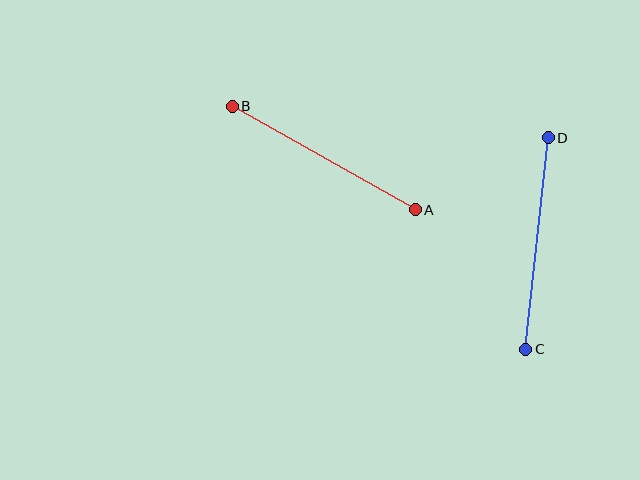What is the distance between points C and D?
The distance is approximately 213 pixels.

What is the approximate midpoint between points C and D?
The midpoint is at approximately (537, 243) pixels.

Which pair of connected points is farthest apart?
Points C and D are farthest apart.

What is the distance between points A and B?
The distance is approximately 210 pixels.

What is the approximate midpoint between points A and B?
The midpoint is at approximately (324, 158) pixels.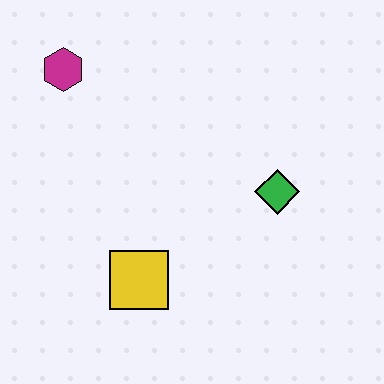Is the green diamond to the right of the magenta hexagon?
Yes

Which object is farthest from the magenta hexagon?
The green diamond is farthest from the magenta hexagon.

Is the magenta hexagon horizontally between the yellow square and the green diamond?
No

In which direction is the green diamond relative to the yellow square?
The green diamond is to the right of the yellow square.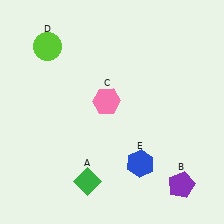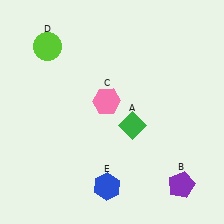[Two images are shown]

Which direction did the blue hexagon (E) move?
The blue hexagon (E) moved left.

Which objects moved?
The objects that moved are: the green diamond (A), the blue hexagon (E).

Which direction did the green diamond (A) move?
The green diamond (A) moved up.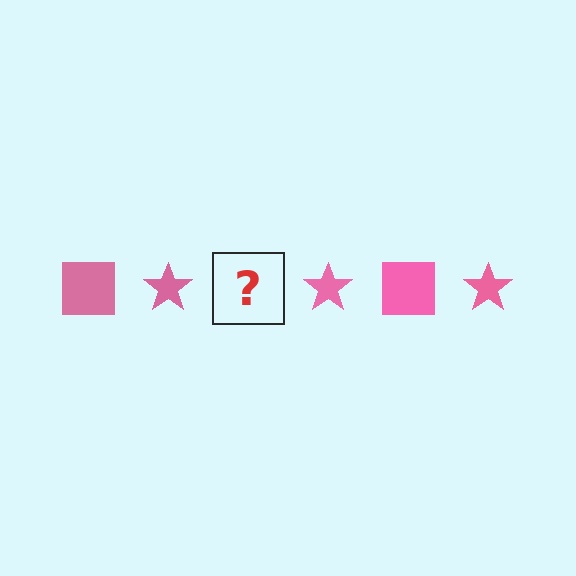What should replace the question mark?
The question mark should be replaced with a pink square.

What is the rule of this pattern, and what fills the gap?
The rule is that the pattern cycles through square, star shapes in pink. The gap should be filled with a pink square.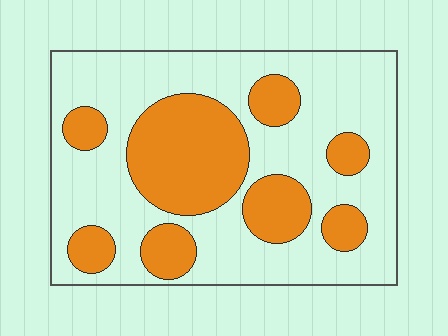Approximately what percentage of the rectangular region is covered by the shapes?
Approximately 35%.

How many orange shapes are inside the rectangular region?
8.